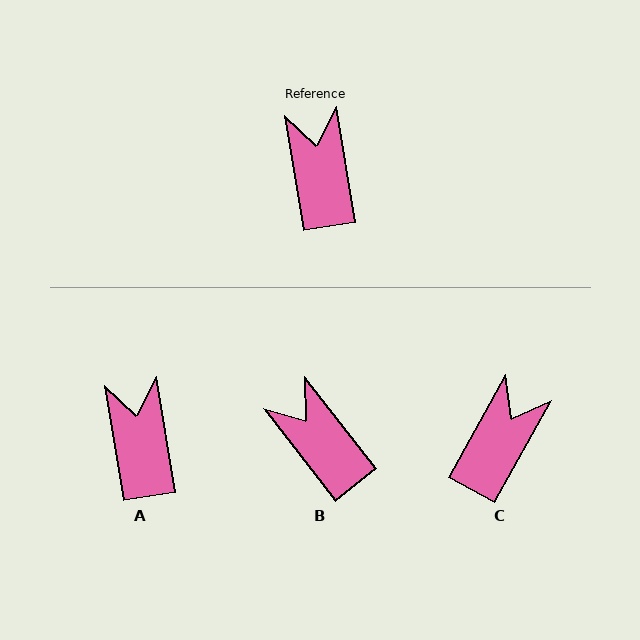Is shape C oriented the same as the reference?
No, it is off by about 39 degrees.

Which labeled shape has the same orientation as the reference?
A.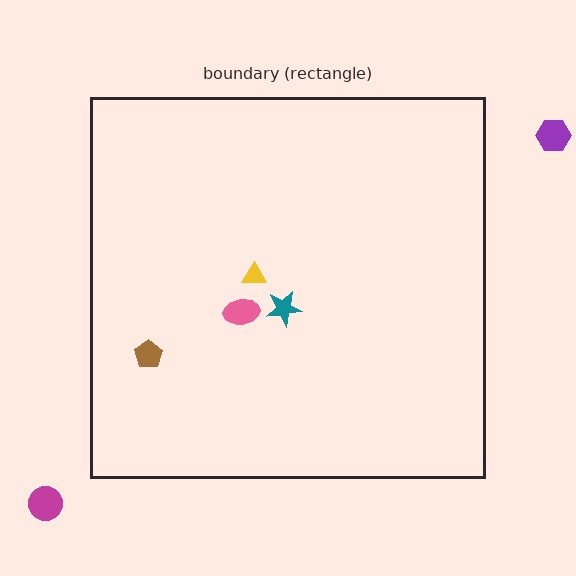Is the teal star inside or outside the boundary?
Inside.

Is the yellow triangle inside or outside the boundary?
Inside.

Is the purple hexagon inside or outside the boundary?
Outside.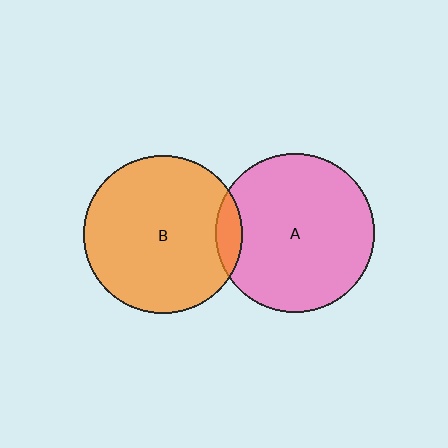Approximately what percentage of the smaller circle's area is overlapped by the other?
Approximately 10%.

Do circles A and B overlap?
Yes.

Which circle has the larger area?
Circle B (orange).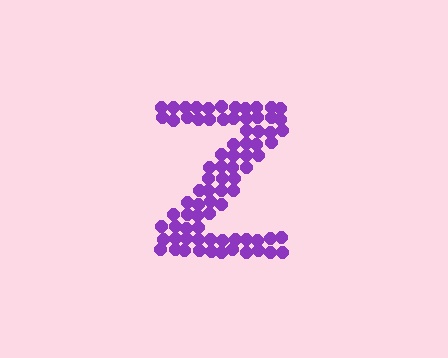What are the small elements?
The small elements are circles.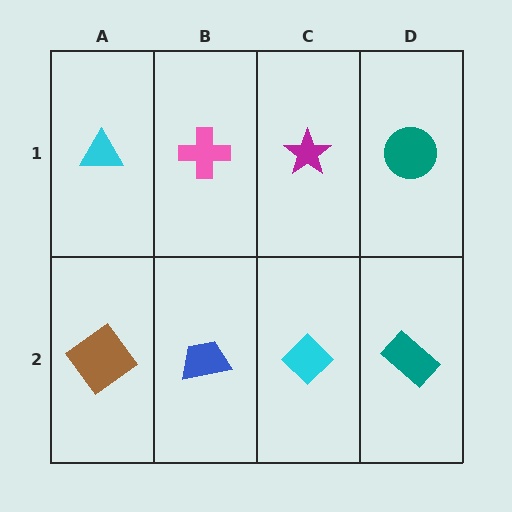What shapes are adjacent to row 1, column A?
A brown diamond (row 2, column A), a pink cross (row 1, column B).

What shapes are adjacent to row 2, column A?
A cyan triangle (row 1, column A), a blue trapezoid (row 2, column B).